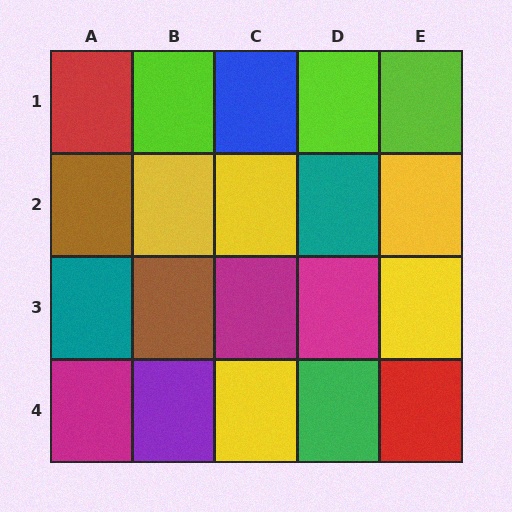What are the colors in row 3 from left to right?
Teal, brown, magenta, magenta, yellow.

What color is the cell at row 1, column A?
Red.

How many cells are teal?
2 cells are teal.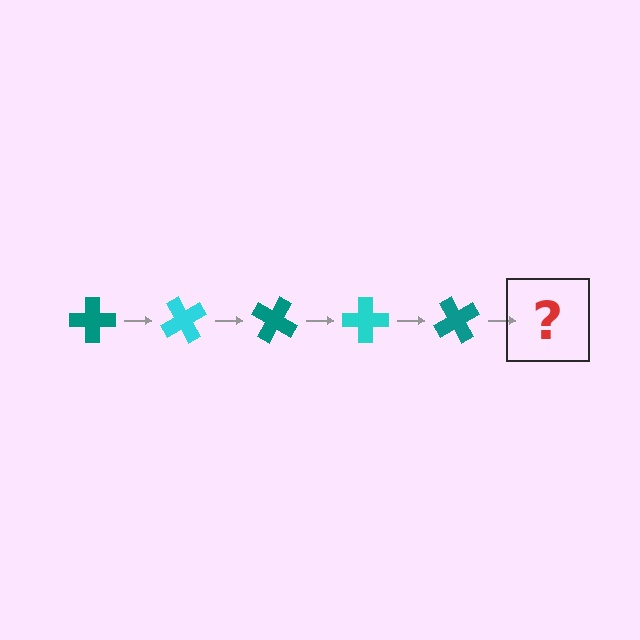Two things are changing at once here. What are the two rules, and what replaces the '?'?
The two rules are that it rotates 60 degrees each step and the color cycles through teal and cyan. The '?' should be a cyan cross, rotated 300 degrees from the start.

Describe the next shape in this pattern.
It should be a cyan cross, rotated 300 degrees from the start.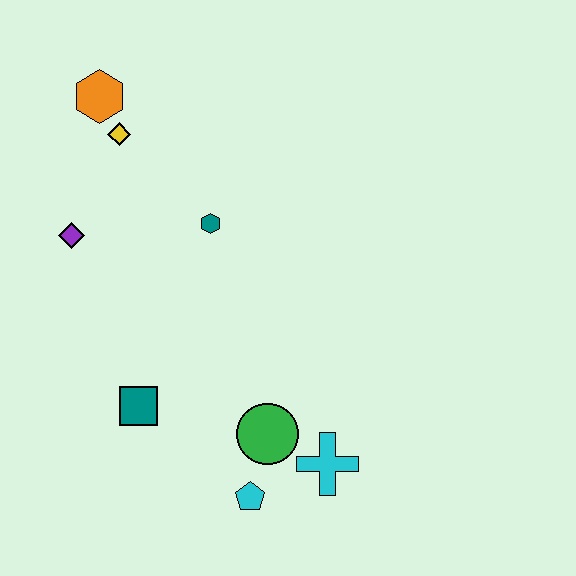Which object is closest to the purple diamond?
The yellow diamond is closest to the purple diamond.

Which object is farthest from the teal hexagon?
The cyan pentagon is farthest from the teal hexagon.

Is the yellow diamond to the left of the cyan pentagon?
Yes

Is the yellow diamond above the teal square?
Yes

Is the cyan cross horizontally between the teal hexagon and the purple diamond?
No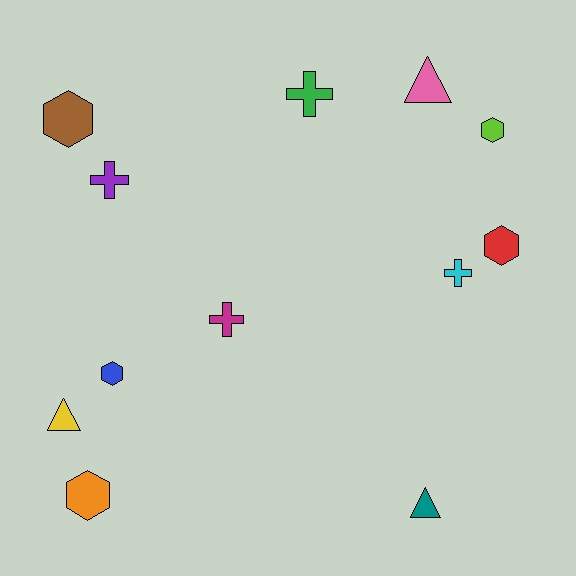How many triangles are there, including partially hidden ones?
There are 3 triangles.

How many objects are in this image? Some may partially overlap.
There are 12 objects.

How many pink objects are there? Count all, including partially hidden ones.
There is 1 pink object.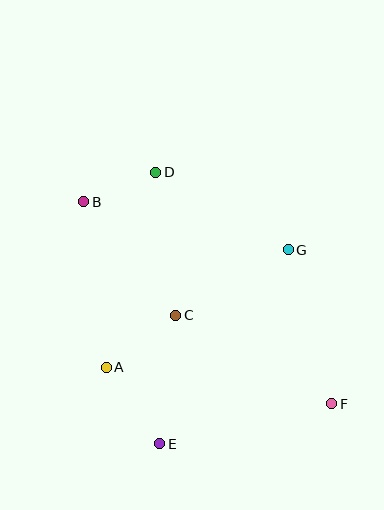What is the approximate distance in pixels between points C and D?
The distance between C and D is approximately 144 pixels.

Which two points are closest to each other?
Points B and D are closest to each other.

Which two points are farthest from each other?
Points B and F are farthest from each other.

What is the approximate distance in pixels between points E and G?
The distance between E and G is approximately 233 pixels.